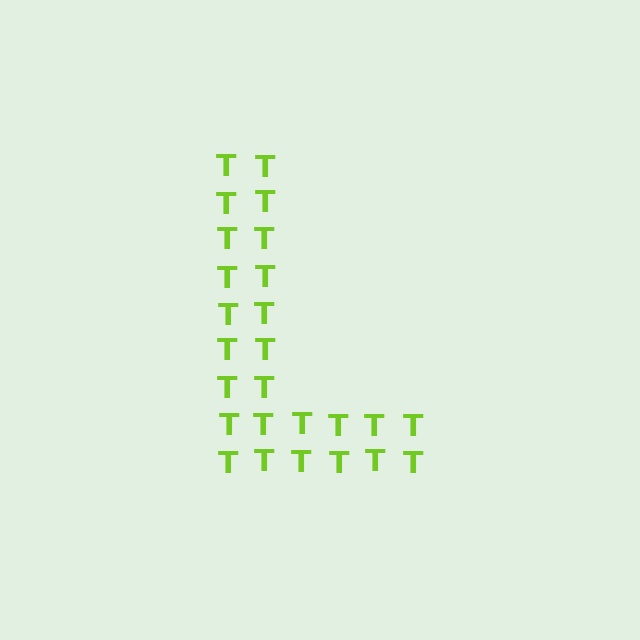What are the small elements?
The small elements are letter T's.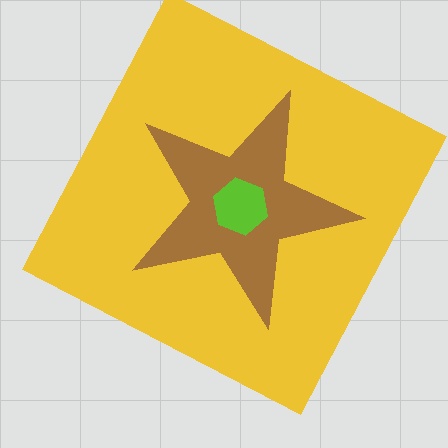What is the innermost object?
The lime hexagon.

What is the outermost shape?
The yellow square.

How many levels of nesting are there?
3.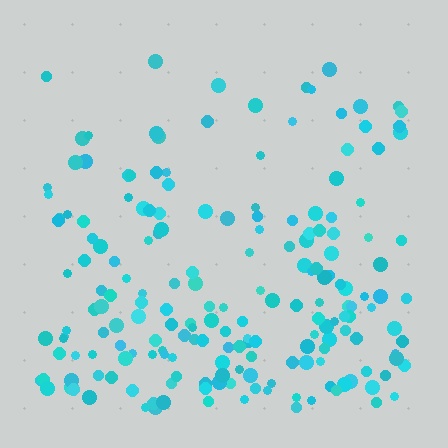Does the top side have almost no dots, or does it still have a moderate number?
Still a moderate number, just noticeably fewer than the bottom.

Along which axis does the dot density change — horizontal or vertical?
Vertical.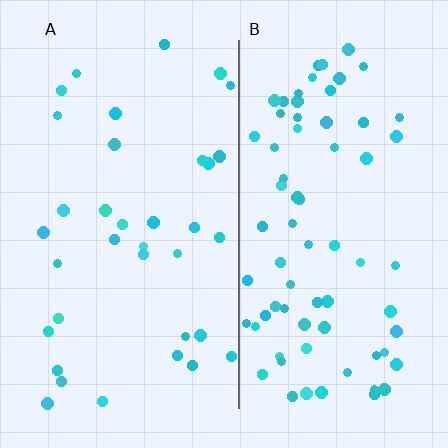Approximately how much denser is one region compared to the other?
Approximately 2.1× — region B over region A.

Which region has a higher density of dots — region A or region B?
B (the right).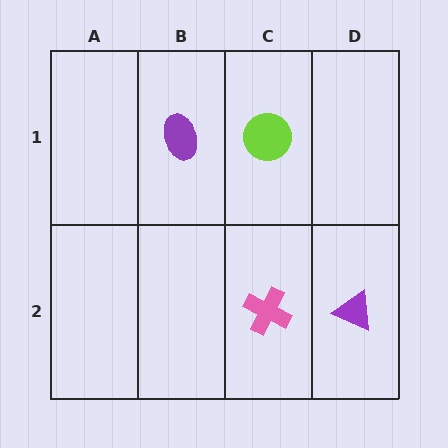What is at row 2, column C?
A pink cross.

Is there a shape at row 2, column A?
No, that cell is empty.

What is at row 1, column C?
A lime circle.